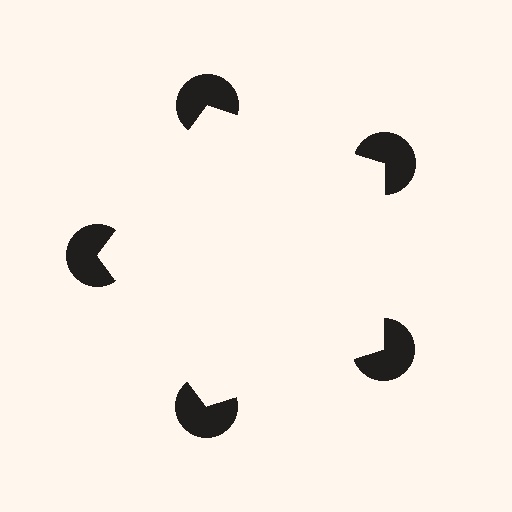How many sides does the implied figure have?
5 sides.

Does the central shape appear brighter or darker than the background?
It typically appears slightly brighter than the background, even though no actual brightness change is drawn.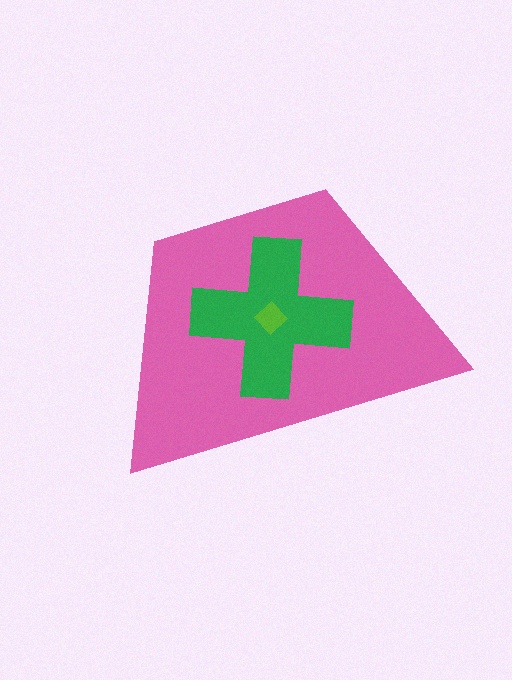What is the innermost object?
The lime diamond.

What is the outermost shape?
The pink trapezoid.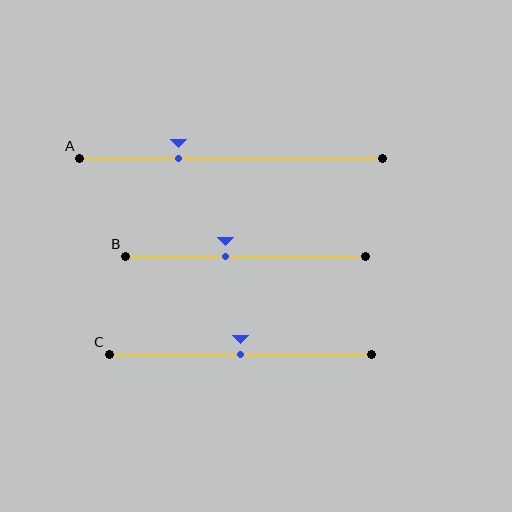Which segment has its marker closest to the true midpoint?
Segment C has its marker closest to the true midpoint.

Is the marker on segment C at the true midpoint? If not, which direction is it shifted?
Yes, the marker on segment C is at the true midpoint.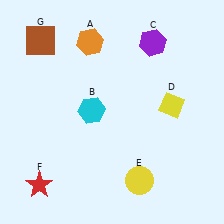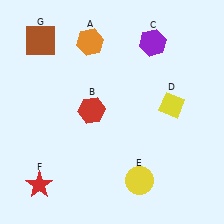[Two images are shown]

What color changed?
The hexagon (B) changed from cyan in Image 1 to red in Image 2.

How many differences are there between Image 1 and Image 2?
There is 1 difference between the two images.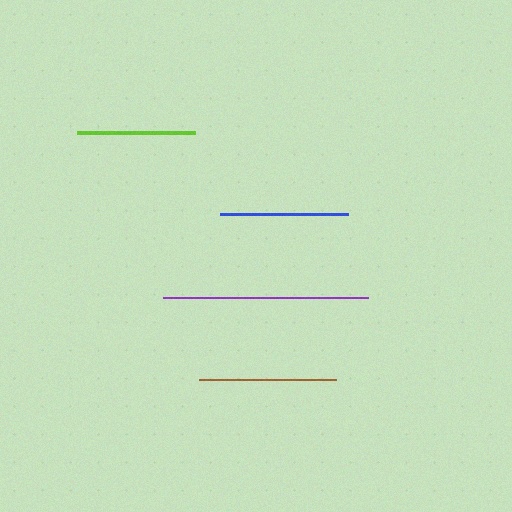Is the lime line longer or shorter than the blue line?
The blue line is longer than the lime line.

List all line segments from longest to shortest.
From longest to shortest: purple, brown, blue, lime.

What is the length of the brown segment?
The brown segment is approximately 137 pixels long.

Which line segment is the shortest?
The lime line is the shortest at approximately 118 pixels.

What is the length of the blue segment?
The blue segment is approximately 128 pixels long.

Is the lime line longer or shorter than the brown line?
The brown line is longer than the lime line.